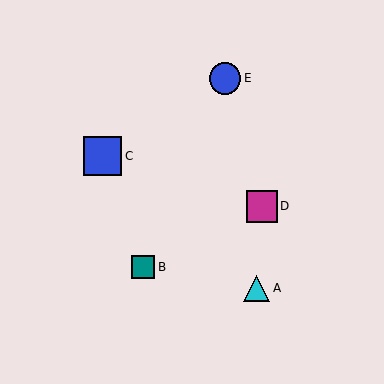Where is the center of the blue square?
The center of the blue square is at (103, 156).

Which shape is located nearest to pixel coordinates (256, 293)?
The cyan triangle (labeled A) at (256, 288) is nearest to that location.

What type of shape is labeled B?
Shape B is a teal square.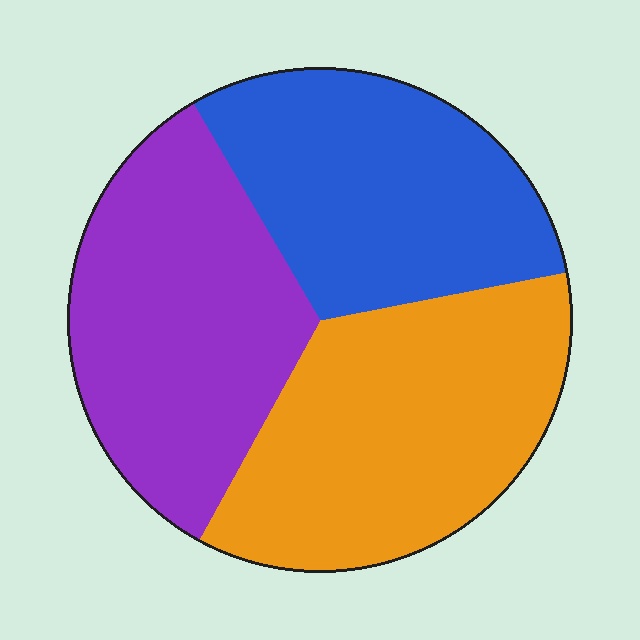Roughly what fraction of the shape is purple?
Purple takes up about one third (1/3) of the shape.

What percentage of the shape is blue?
Blue covers roughly 30% of the shape.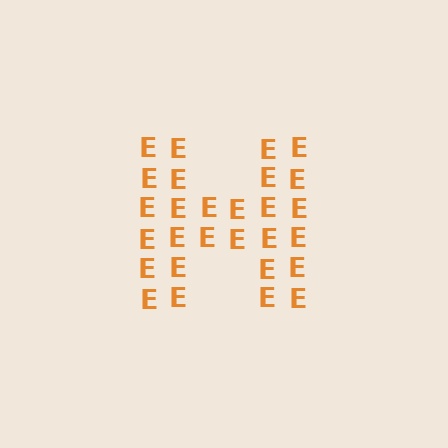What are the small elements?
The small elements are letter E's.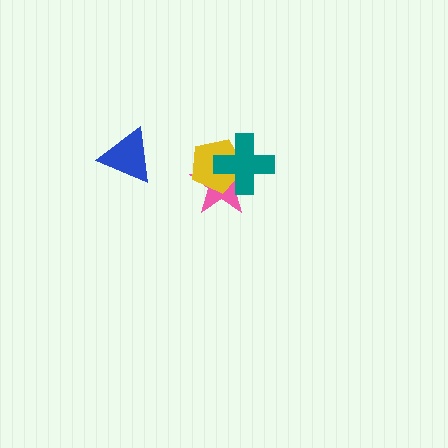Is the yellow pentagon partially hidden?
Yes, it is partially covered by another shape.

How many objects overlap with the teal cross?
2 objects overlap with the teal cross.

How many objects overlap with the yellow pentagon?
2 objects overlap with the yellow pentagon.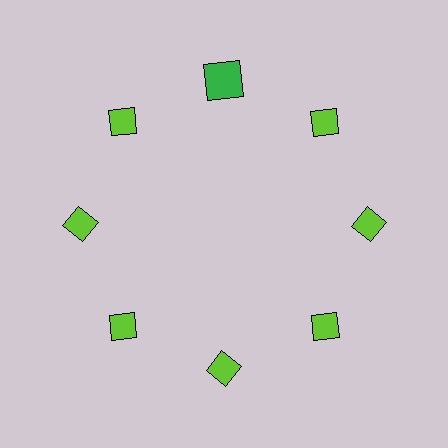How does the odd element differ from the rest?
It differs in both color (green instead of lime) and shape (square instead of diamond).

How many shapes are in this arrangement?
There are 8 shapes arranged in a ring pattern.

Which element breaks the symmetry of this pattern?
The green square at roughly the 12 o'clock position breaks the symmetry. All other shapes are lime diamonds.